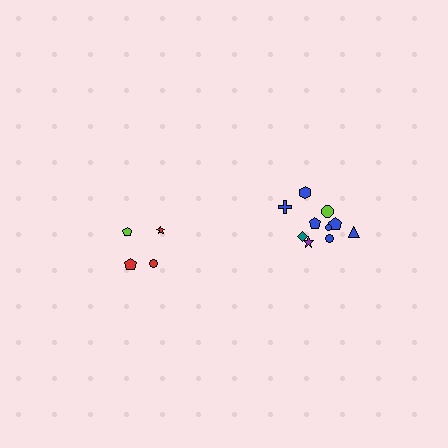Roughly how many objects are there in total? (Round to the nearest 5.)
Roughly 15 objects in total.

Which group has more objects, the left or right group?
The right group.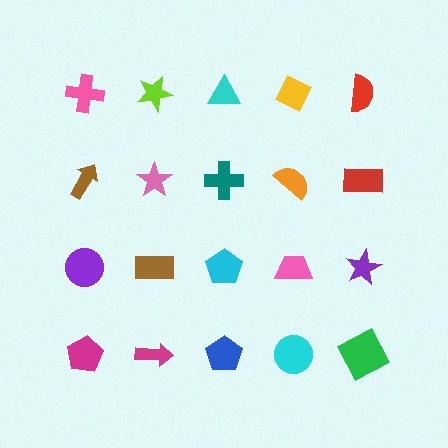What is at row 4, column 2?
A magenta arrow.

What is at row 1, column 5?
A red semicircle.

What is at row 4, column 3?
A blue pentagon.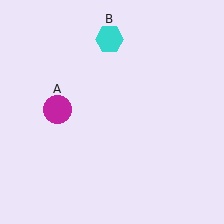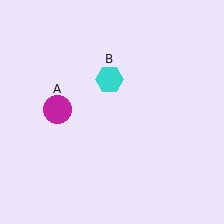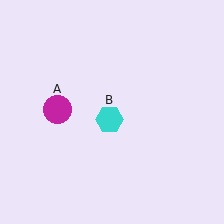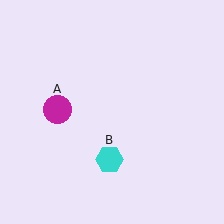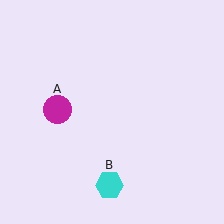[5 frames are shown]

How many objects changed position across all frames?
1 object changed position: cyan hexagon (object B).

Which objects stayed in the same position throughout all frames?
Magenta circle (object A) remained stationary.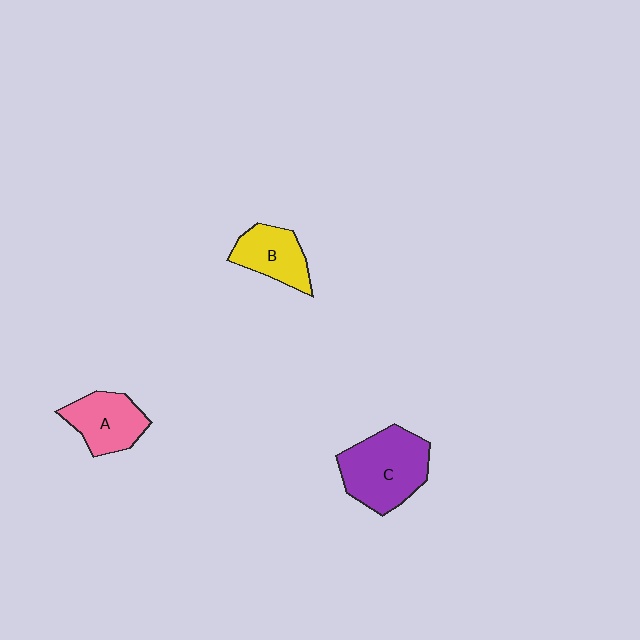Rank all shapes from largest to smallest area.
From largest to smallest: C (purple), A (pink), B (yellow).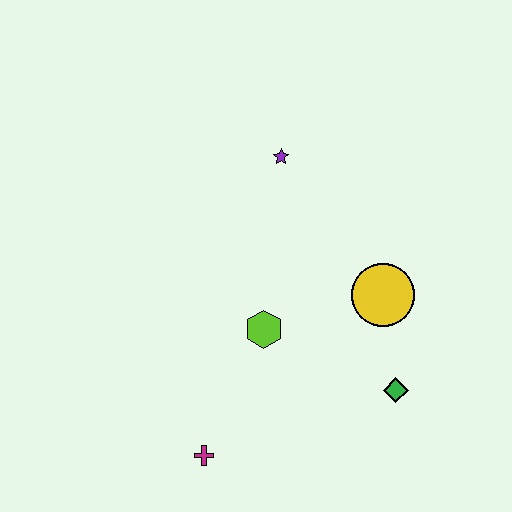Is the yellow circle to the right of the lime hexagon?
Yes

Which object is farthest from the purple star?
The magenta cross is farthest from the purple star.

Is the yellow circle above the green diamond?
Yes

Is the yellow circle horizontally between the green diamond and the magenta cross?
Yes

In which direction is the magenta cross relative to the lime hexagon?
The magenta cross is below the lime hexagon.